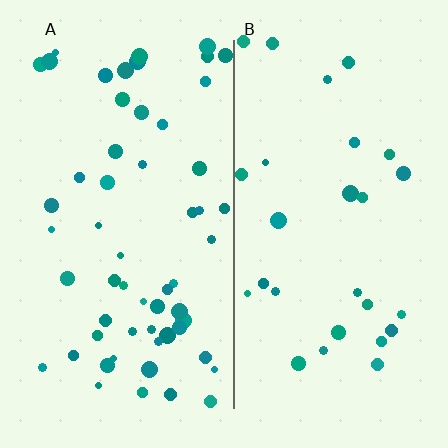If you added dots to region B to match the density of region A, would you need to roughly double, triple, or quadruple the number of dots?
Approximately double.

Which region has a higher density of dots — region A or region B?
A (the left).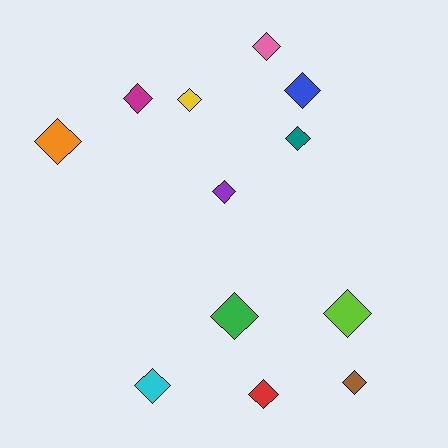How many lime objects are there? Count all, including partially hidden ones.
There is 1 lime object.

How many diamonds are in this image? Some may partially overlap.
There are 12 diamonds.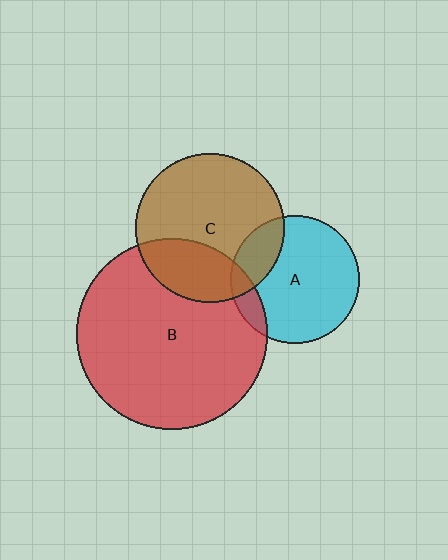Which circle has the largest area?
Circle B (red).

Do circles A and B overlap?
Yes.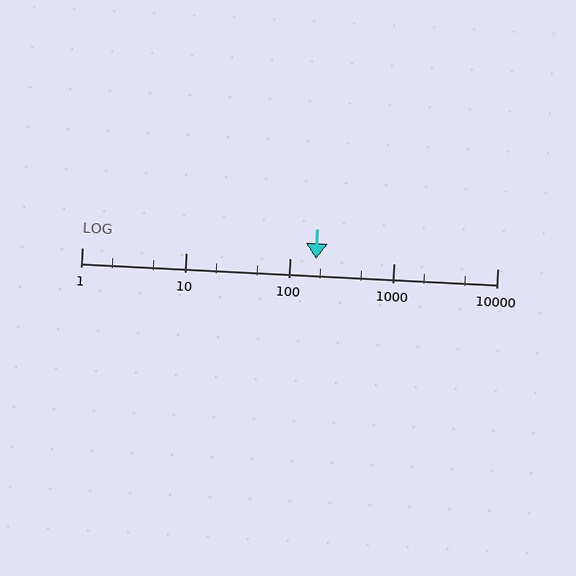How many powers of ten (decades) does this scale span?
The scale spans 4 decades, from 1 to 10000.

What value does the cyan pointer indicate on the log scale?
The pointer indicates approximately 180.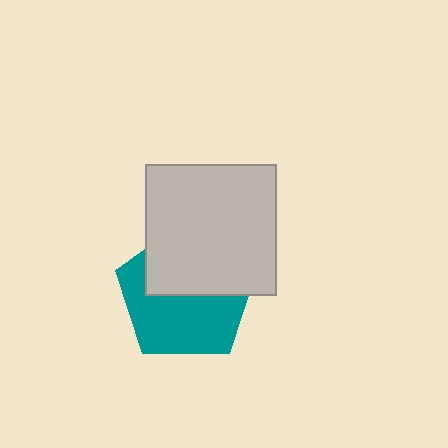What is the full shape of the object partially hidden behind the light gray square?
The partially hidden object is a teal pentagon.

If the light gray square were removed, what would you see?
You would see the complete teal pentagon.